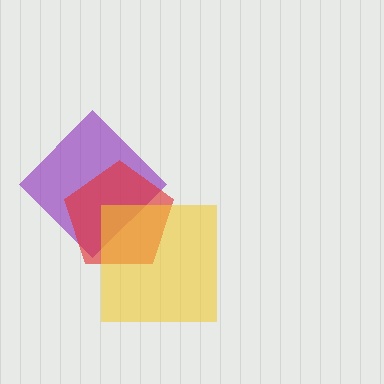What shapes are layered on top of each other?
The layered shapes are: a purple diamond, a red pentagon, a yellow square.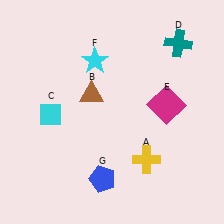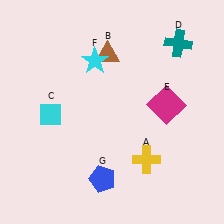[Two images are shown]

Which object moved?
The brown triangle (B) moved up.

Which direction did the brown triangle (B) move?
The brown triangle (B) moved up.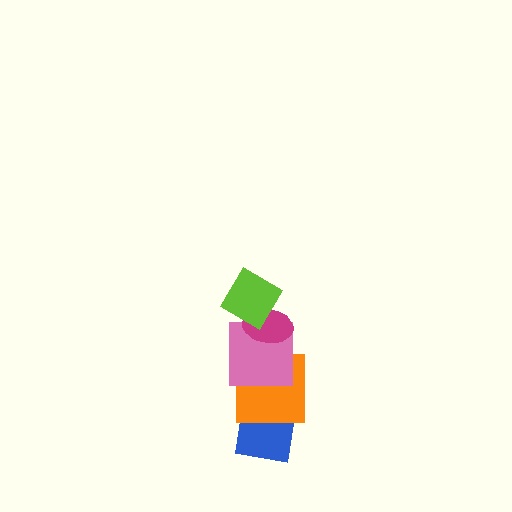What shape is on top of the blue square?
The orange square is on top of the blue square.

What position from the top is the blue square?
The blue square is 5th from the top.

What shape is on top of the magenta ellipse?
The lime diamond is on top of the magenta ellipse.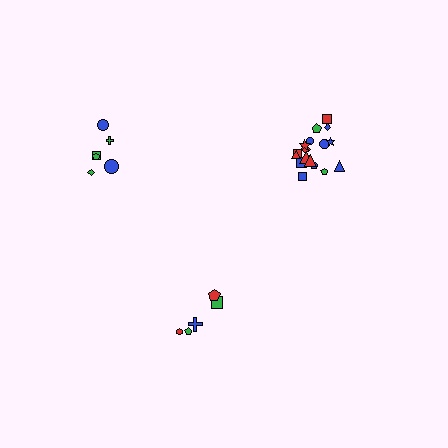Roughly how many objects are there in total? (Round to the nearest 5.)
Roughly 30 objects in total.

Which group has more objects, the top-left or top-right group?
The top-right group.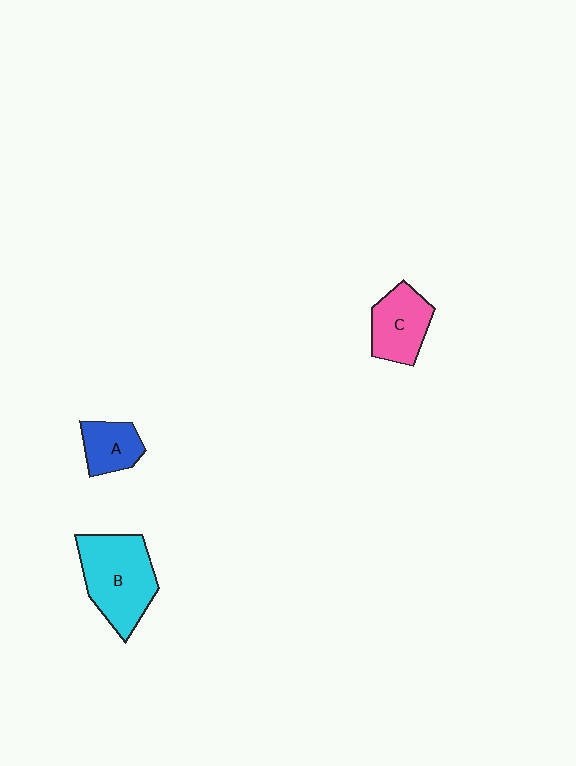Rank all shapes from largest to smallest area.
From largest to smallest: B (cyan), C (pink), A (blue).